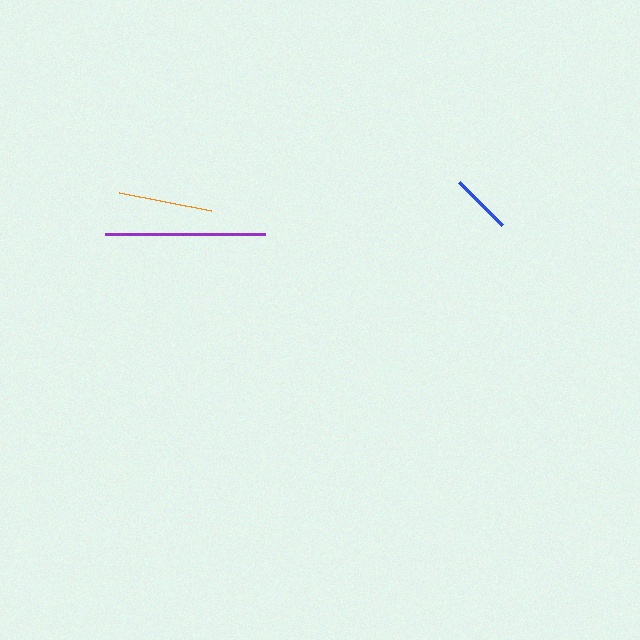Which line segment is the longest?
The purple line is the longest at approximately 160 pixels.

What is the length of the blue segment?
The blue segment is approximately 61 pixels long.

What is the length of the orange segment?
The orange segment is approximately 94 pixels long.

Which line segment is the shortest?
The blue line is the shortest at approximately 61 pixels.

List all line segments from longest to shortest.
From longest to shortest: purple, orange, blue.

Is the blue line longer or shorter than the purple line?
The purple line is longer than the blue line.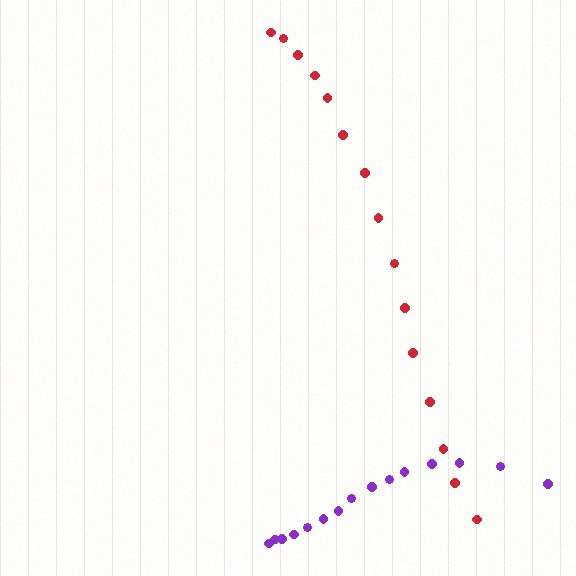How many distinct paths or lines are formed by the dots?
There are 2 distinct paths.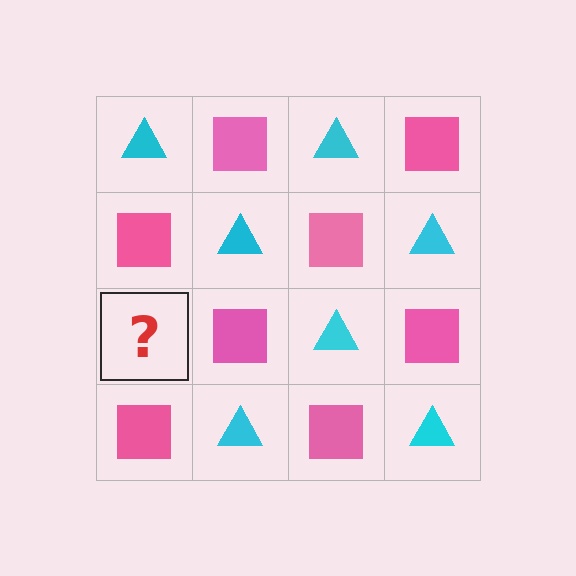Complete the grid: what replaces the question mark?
The question mark should be replaced with a cyan triangle.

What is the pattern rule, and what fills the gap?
The rule is that it alternates cyan triangle and pink square in a checkerboard pattern. The gap should be filled with a cyan triangle.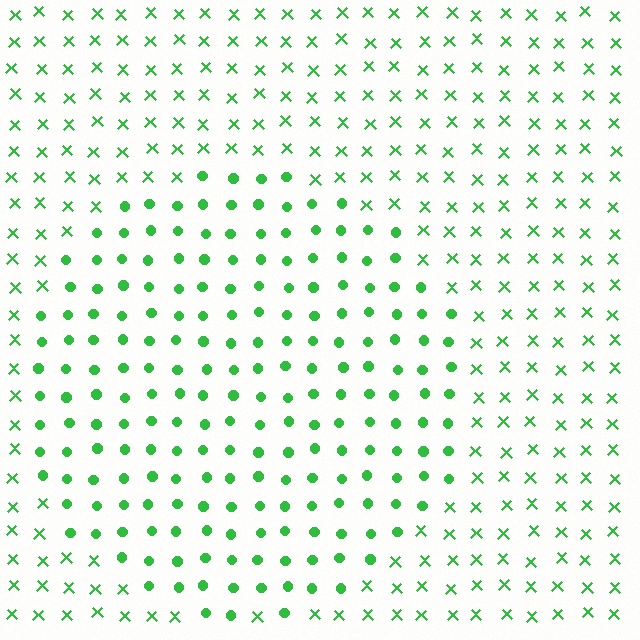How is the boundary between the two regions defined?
The boundary is defined by a change in element shape: circles inside vs. X marks outside. All elements share the same color and spacing.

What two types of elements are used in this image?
The image uses circles inside the circle region and X marks outside it.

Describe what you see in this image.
The image is filled with small green elements arranged in a uniform grid. A circle-shaped region contains circles, while the surrounding area contains X marks. The boundary is defined purely by the change in element shape.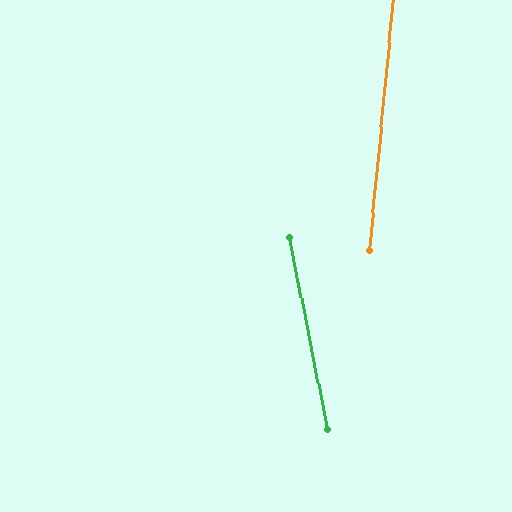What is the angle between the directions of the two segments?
Approximately 16 degrees.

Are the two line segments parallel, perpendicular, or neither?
Neither parallel nor perpendicular — they differ by about 16°.